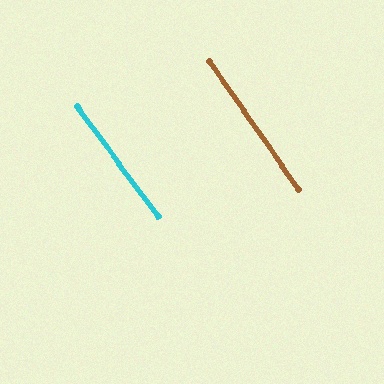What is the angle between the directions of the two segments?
Approximately 1 degree.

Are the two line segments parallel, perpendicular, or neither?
Parallel — their directions differ by only 1.5°.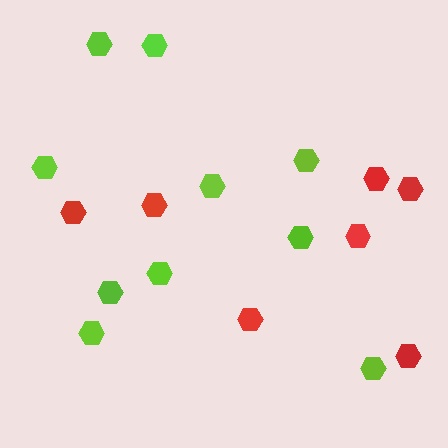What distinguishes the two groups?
There are 2 groups: one group of lime hexagons (10) and one group of red hexagons (7).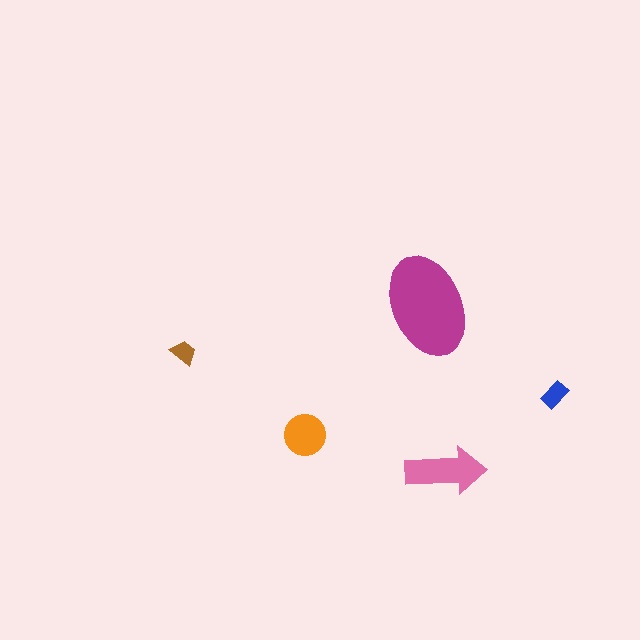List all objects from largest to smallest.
The magenta ellipse, the pink arrow, the orange circle, the blue rectangle, the brown trapezoid.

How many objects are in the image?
There are 5 objects in the image.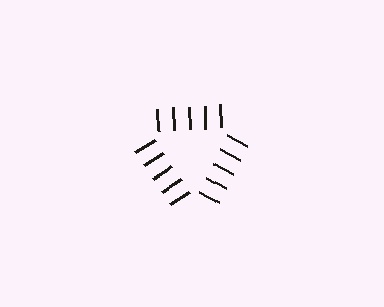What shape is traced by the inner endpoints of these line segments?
An illusory triangle — the line segments terminate on its edges but no continuous stroke is drawn.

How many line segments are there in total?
15 — 5 along each of the 3 edges.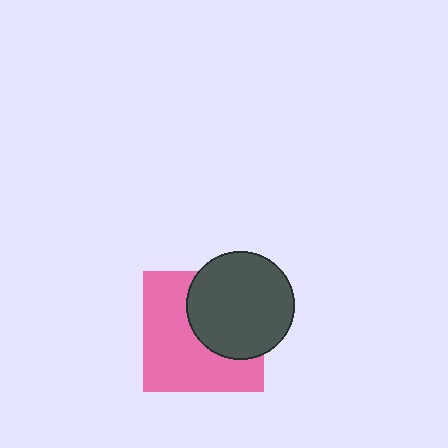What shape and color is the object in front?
The object in front is a dark gray circle.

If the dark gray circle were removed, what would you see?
You would see the complete pink square.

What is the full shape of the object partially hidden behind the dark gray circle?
The partially hidden object is a pink square.